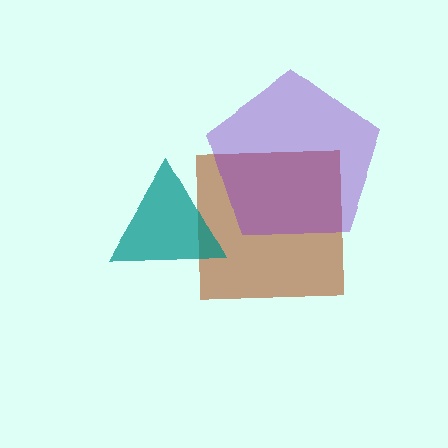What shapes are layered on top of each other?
The layered shapes are: a brown square, a purple pentagon, a teal triangle.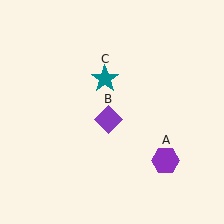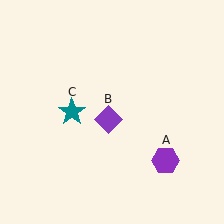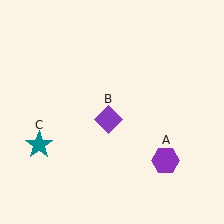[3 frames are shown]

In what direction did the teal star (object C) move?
The teal star (object C) moved down and to the left.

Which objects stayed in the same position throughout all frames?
Purple hexagon (object A) and purple diamond (object B) remained stationary.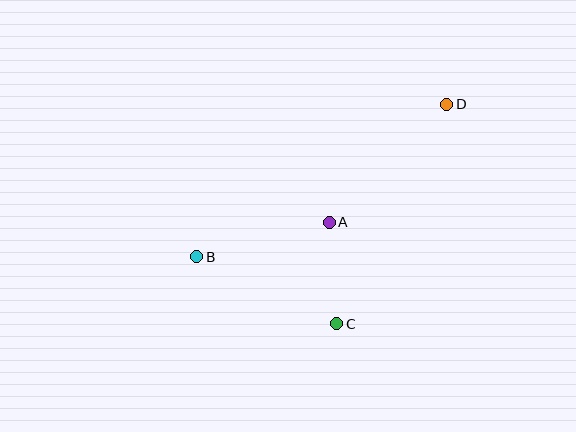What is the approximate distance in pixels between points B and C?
The distance between B and C is approximately 155 pixels.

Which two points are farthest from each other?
Points B and D are farthest from each other.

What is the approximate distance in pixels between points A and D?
The distance between A and D is approximately 167 pixels.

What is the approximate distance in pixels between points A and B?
The distance between A and B is approximately 137 pixels.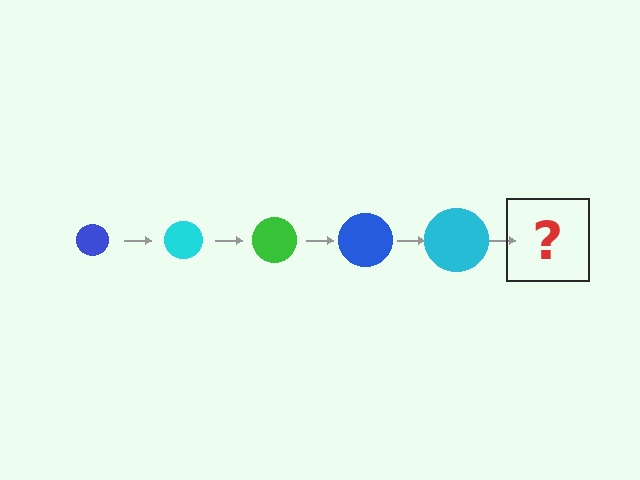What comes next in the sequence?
The next element should be a green circle, larger than the previous one.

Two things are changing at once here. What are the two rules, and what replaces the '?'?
The two rules are that the circle grows larger each step and the color cycles through blue, cyan, and green. The '?' should be a green circle, larger than the previous one.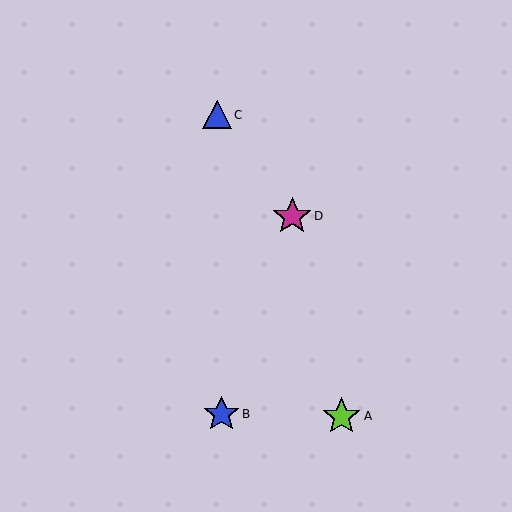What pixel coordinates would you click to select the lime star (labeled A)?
Click at (341, 416) to select the lime star A.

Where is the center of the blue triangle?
The center of the blue triangle is at (217, 115).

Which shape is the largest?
The lime star (labeled A) is the largest.